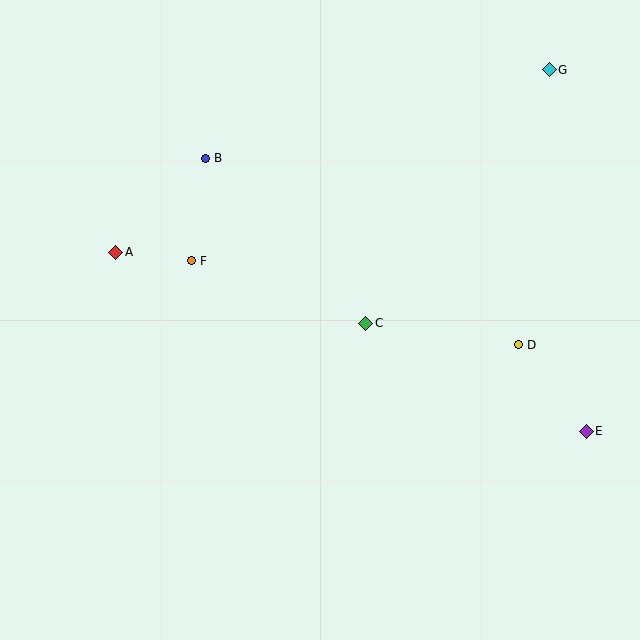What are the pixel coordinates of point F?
Point F is at (191, 261).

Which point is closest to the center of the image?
Point C at (366, 323) is closest to the center.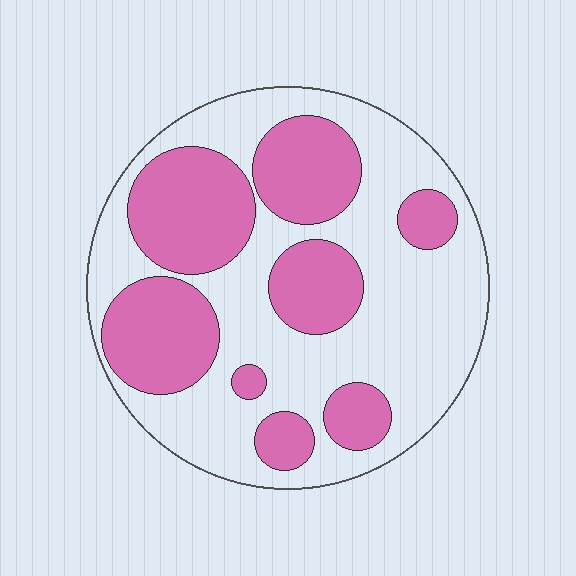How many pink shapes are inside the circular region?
8.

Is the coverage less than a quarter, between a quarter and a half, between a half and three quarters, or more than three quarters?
Between a quarter and a half.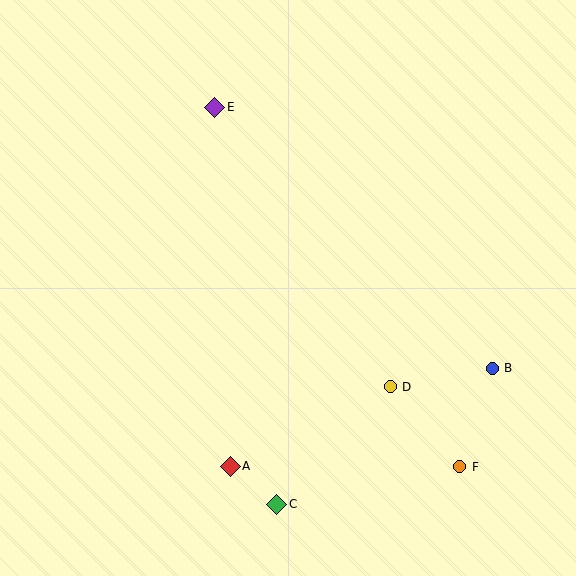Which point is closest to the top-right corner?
Point E is closest to the top-right corner.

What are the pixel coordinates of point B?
Point B is at (492, 368).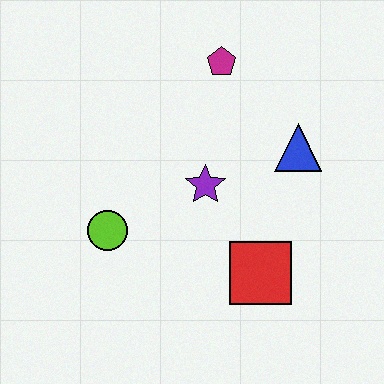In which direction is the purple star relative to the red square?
The purple star is above the red square.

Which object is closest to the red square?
The purple star is closest to the red square.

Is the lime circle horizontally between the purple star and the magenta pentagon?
No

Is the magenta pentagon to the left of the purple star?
No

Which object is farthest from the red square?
The magenta pentagon is farthest from the red square.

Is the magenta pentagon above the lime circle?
Yes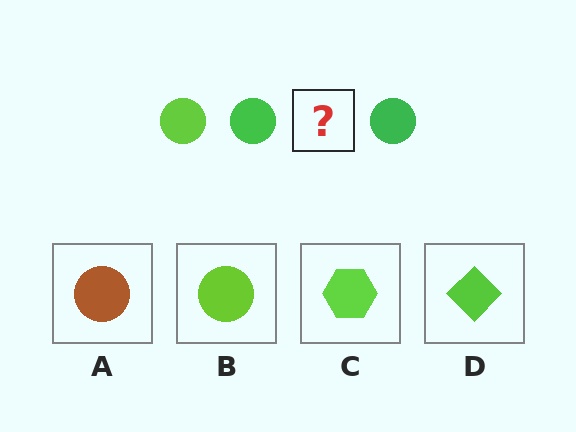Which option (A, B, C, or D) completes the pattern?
B.